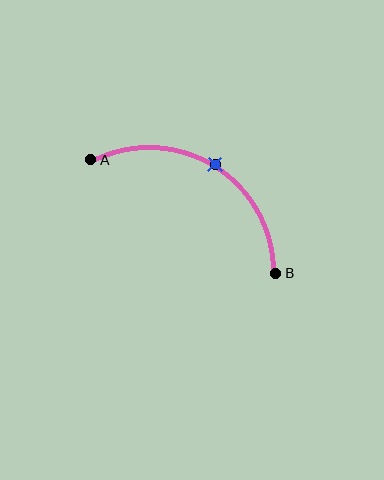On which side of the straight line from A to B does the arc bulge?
The arc bulges above the straight line connecting A and B.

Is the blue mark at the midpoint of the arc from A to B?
Yes. The blue mark lies on the arc at equal arc-length from both A and B — it is the arc midpoint.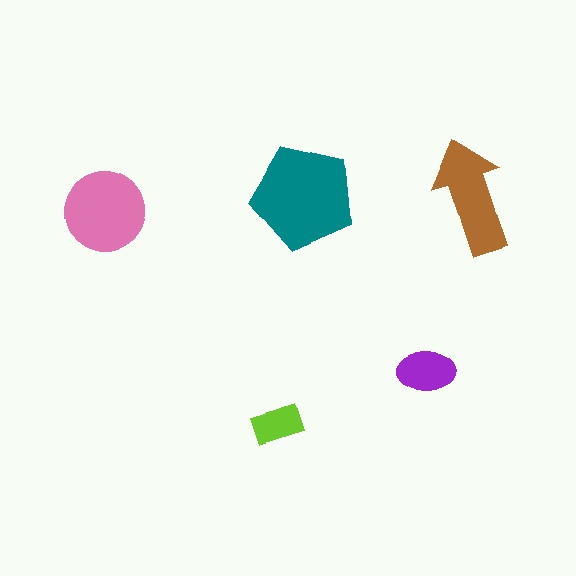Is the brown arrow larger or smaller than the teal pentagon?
Smaller.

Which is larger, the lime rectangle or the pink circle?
The pink circle.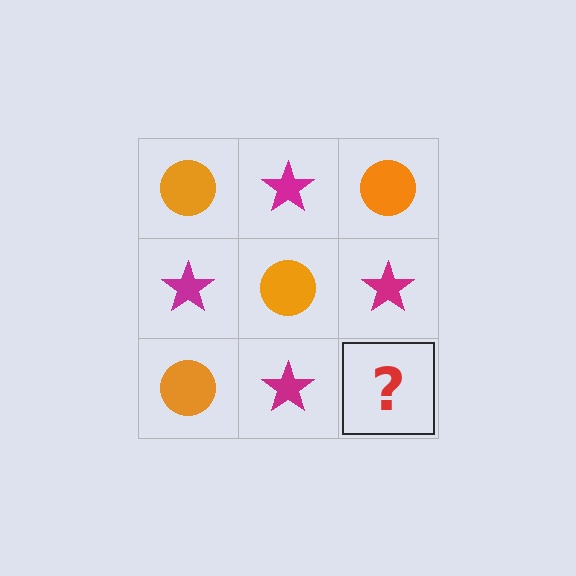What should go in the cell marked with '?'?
The missing cell should contain an orange circle.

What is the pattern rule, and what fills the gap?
The rule is that it alternates orange circle and magenta star in a checkerboard pattern. The gap should be filled with an orange circle.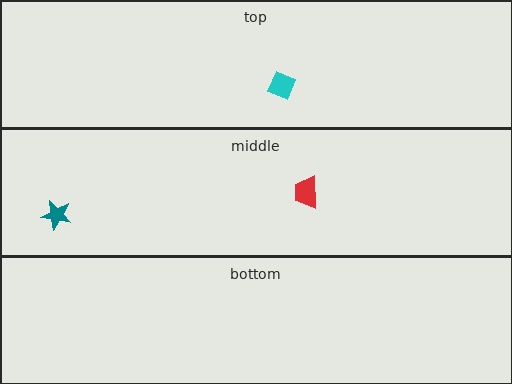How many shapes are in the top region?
1.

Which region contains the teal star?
The middle region.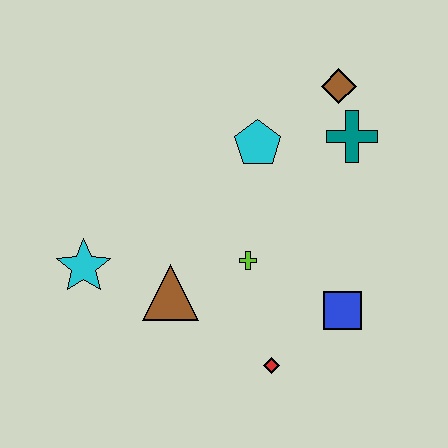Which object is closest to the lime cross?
The brown triangle is closest to the lime cross.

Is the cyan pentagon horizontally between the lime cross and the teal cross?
Yes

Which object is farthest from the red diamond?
The brown diamond is farthest from the red diamond.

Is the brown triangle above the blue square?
Yes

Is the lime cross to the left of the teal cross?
Yes